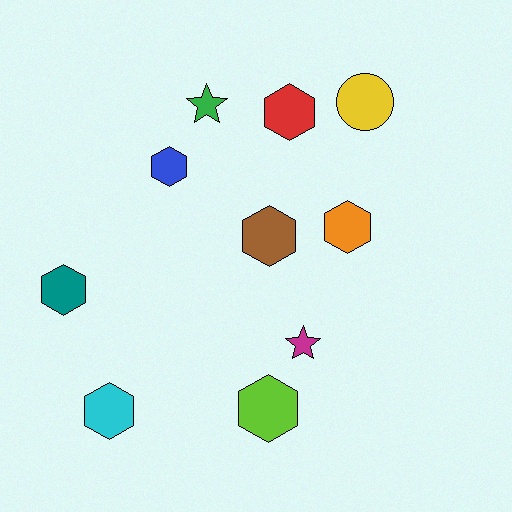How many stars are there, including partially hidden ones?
There are 2 stars.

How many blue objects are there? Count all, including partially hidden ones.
There is 1 blue object.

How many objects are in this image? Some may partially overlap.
There are 10 objects.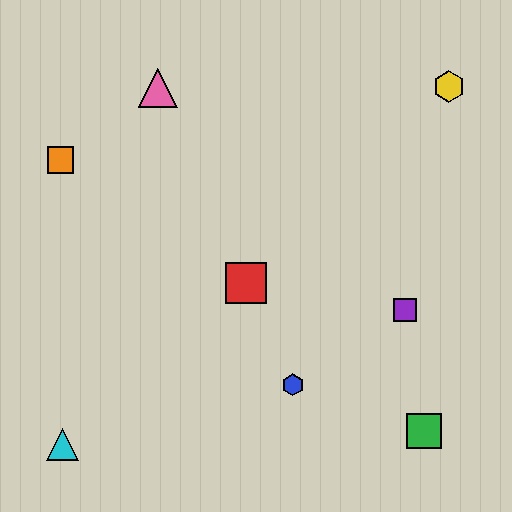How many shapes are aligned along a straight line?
3 shapes (the red square, the blue hexagon, the pink triangle) are aligned along a straight line.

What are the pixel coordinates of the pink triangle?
The pink triangle is at (158, 88).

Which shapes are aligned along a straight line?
The red square, the blue hexagon, the pink triangle are aligned along a straight line.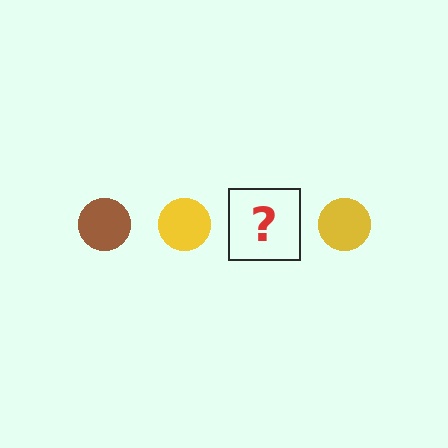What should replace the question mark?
The question mark should be replaced with a brown circle.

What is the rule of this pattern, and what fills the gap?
The rule is that the pattern cycles through brown, yellow circles. The gap should be filled with a brown circle.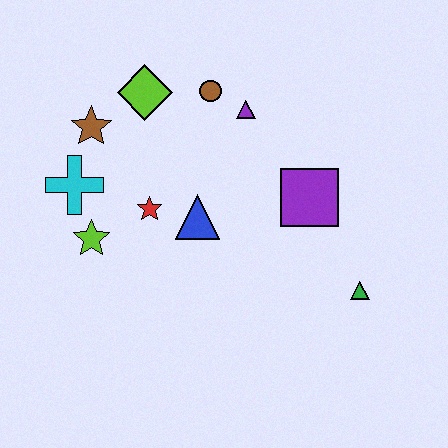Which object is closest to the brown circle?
The purple triangle is closest to the brown circle.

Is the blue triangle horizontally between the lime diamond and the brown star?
No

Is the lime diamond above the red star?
Yes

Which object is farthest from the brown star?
The green triangle is farthest from the brown star.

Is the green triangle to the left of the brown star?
No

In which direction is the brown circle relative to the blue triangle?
The brown circle is above the blue triangle.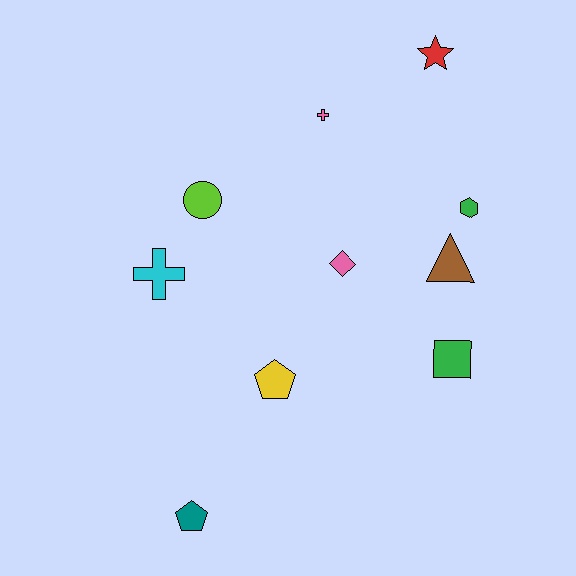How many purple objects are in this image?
There are no purple objects.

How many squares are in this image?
There is 1 square.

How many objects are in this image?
There are 10 objects.